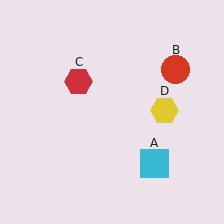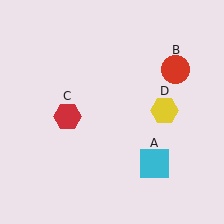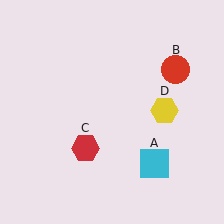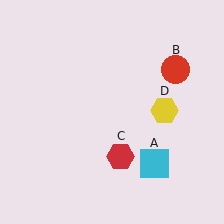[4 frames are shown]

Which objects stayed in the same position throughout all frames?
Cyan square (object A) and red circle (object B) and yellow hexagon (object D) remained stationary.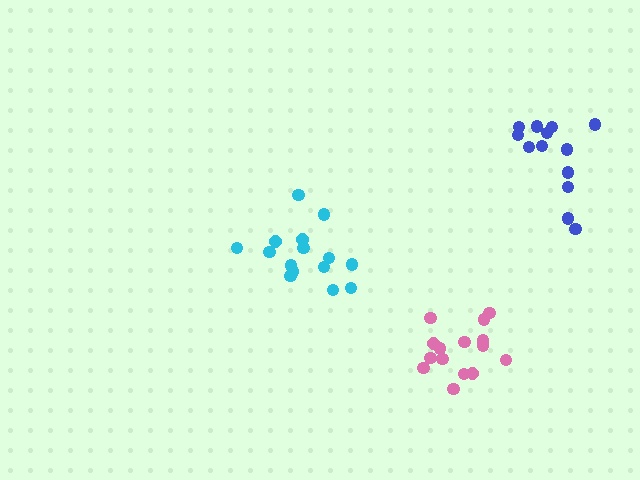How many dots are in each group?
Group 1: 15 dots, Group 2: 13 dots, Group 3: 15 dots (43 total).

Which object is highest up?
The blue cluster is topmost.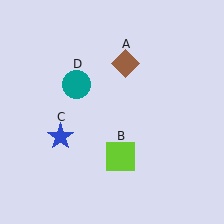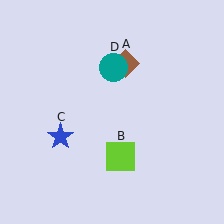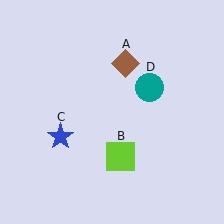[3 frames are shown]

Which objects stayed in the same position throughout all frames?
Brown diamond (object A) and lime square (object B) and blue star (object C) remained stationary.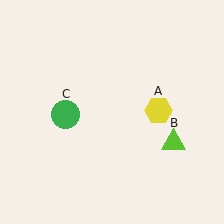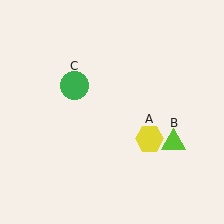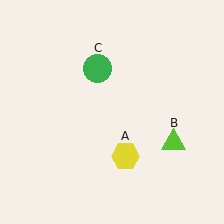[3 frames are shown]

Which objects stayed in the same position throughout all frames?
Lime triangle (object B) remained stationary.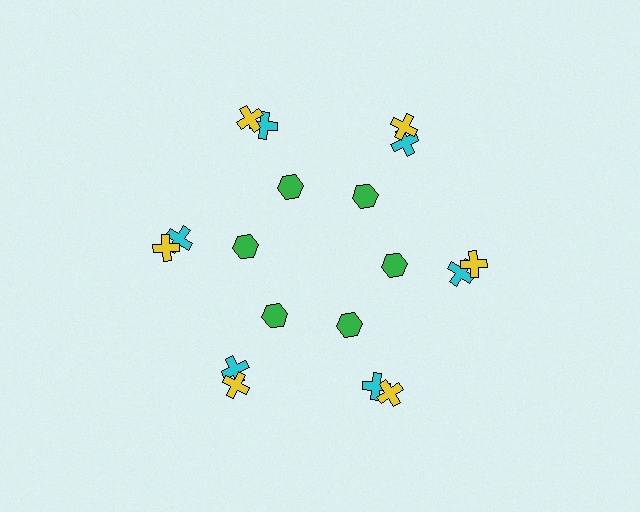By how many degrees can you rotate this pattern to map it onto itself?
The pattern maps onto itself every 60 degrees of rotation.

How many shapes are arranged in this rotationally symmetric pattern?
There are 18 shapes, arranged in 6 groups of 3.